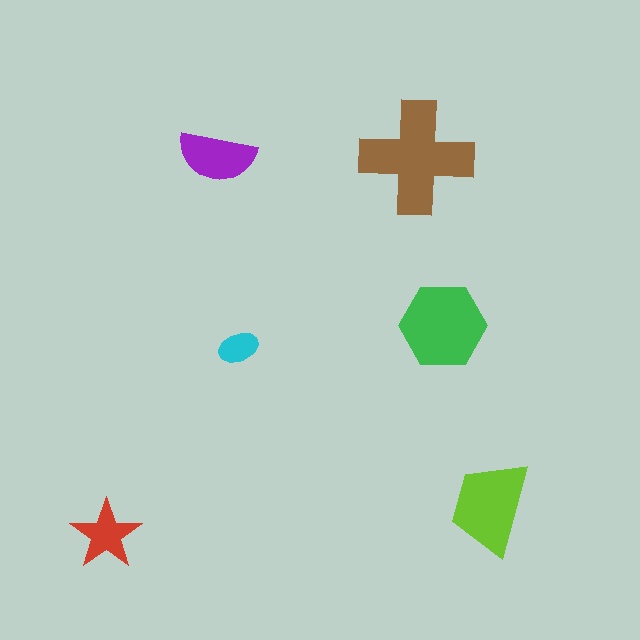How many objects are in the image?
There are 6 objects in the image.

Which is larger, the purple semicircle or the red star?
The purple semicircle.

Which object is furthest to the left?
The red star is leftmost.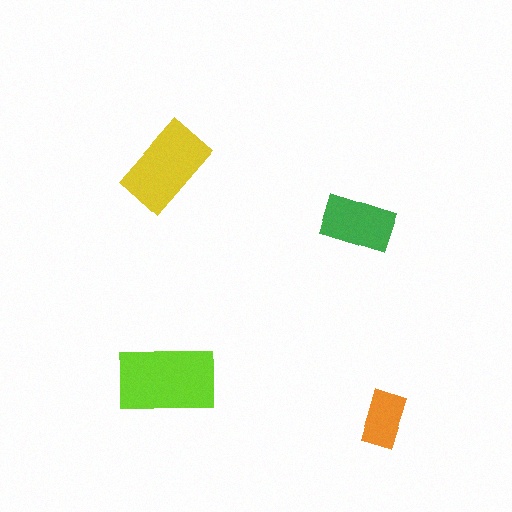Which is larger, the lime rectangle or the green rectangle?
The lime one.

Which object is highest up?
The yellow rectangle is topmost.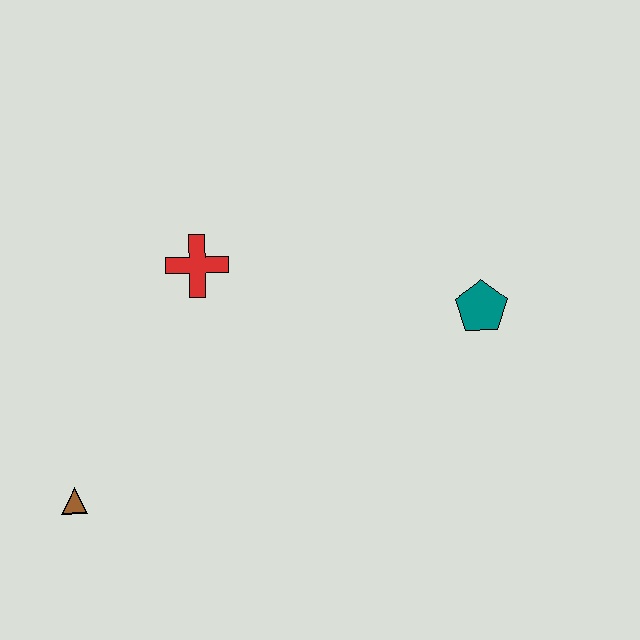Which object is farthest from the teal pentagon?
The brown triangle is farthest from the teal pentagon.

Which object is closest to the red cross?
The brown triangle is closest to the red cross.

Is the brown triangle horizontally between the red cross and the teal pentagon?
No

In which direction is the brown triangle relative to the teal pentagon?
The brown triangle is to the left of the teal pentagon.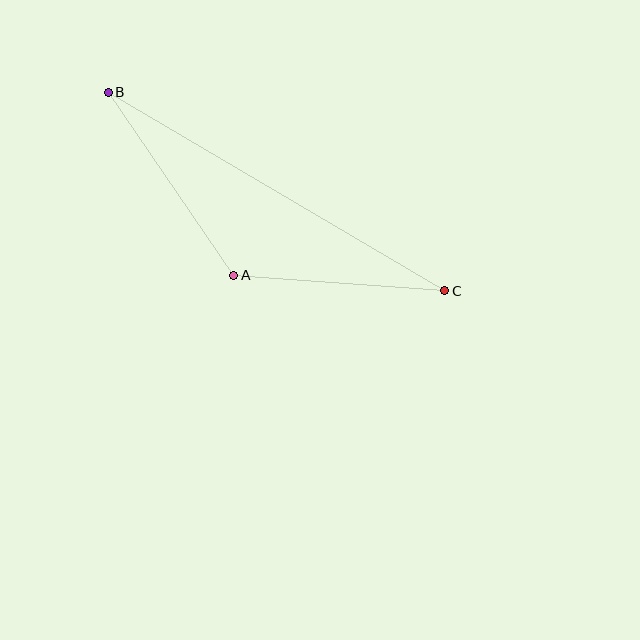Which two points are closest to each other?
Points A and C are closest to each other.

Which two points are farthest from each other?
Points B and C are farthest from each other.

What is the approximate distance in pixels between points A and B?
The distance between A and B is approximately 222 pixels.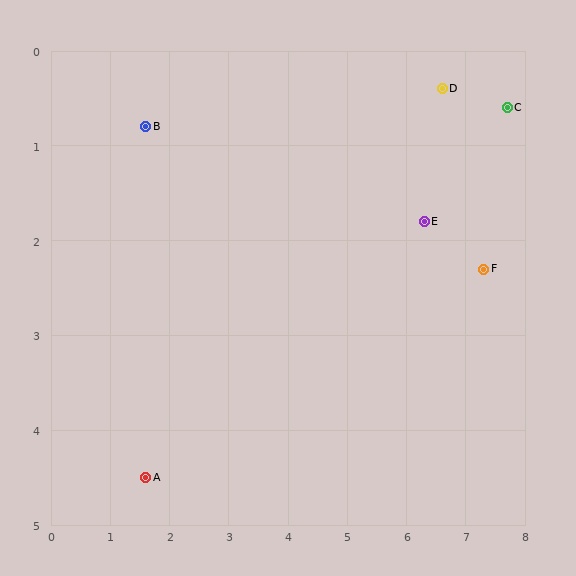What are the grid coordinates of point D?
Point D is at approximately (6.6, 0.4).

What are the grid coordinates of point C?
Point C is at approximately (7.7, 0.6).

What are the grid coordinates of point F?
Point F is at approximately (7.3, 2.3).